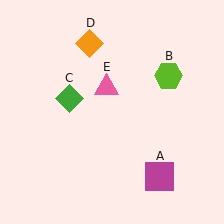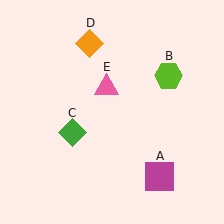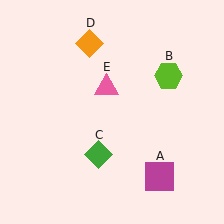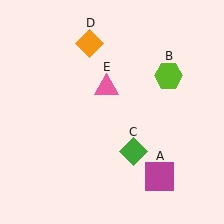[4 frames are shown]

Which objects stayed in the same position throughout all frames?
Magenta square (object A) and lime hexagon (object B) and orange diamond (object D) and pink triangle (object E) remained stationary.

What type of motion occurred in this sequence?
The green diamond (object C) rotated counterclockwise around the center of the scene.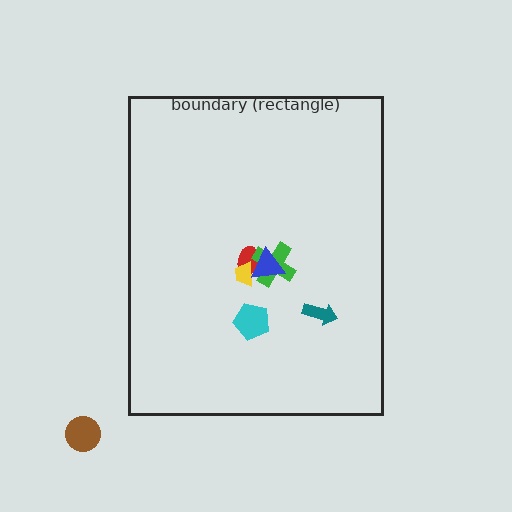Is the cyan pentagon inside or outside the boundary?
Inside.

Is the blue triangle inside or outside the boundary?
Inside.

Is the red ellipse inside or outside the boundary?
Inside.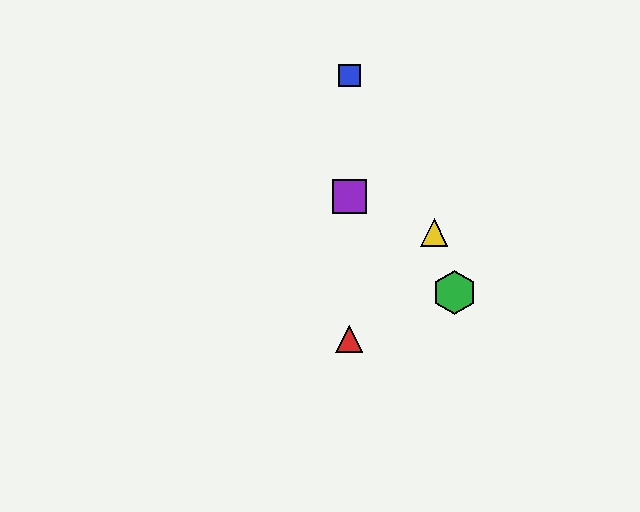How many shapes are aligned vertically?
3 shapes (the red triangle, the blue square, the purple square) are aligned vertically.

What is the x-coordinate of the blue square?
The blue square is at x≈349.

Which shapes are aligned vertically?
The red triangle, the blue square, the purple square are aligned vertically.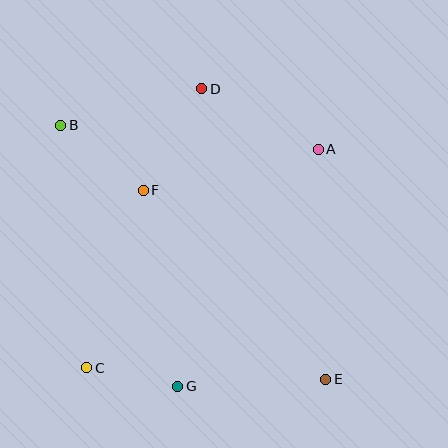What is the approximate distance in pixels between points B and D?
The distance between B and D is approximately 145 pixels.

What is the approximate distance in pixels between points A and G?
The distance between A and G is approximately 275 pixels.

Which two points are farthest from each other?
Points B and E are farthest from each other.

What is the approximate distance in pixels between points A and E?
The distance between A and E is approximately 230 pixels.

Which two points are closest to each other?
Points C and G are closest to each other.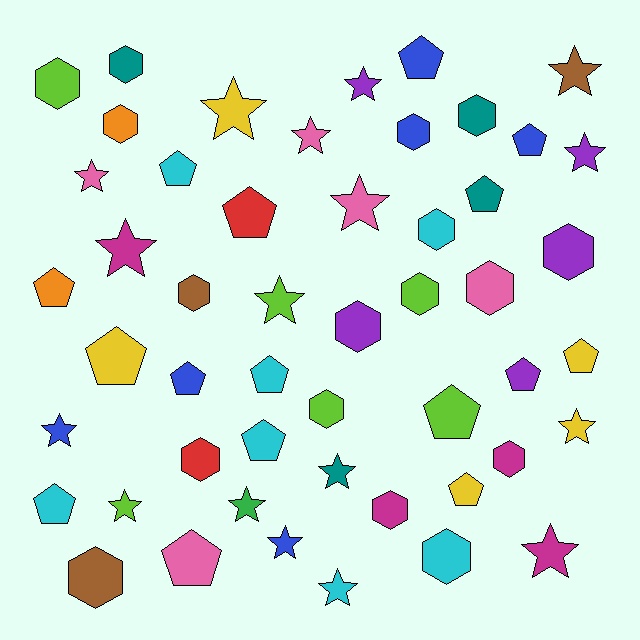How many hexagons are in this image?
There are 17 hexagons.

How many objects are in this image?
There are 50 objects.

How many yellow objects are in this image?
There are 5 yellow objects.